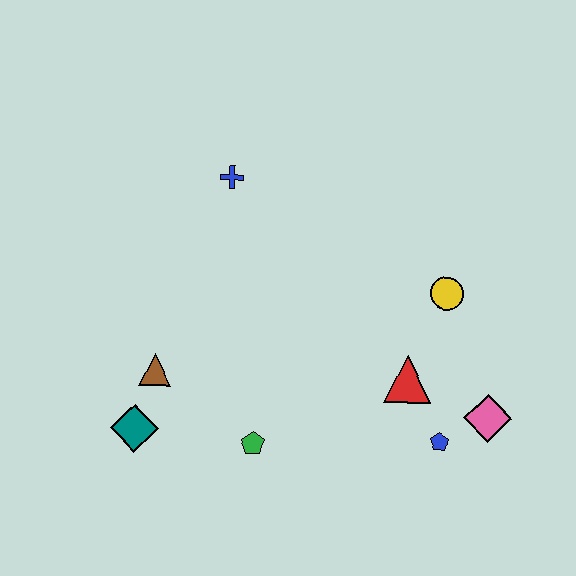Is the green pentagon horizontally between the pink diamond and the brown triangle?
Yes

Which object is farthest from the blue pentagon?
The blue cross is farthest from the blue pentagon.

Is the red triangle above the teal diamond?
Yes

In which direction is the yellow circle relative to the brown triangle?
The yellow circle is to the right of the brown triangle.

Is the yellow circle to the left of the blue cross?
No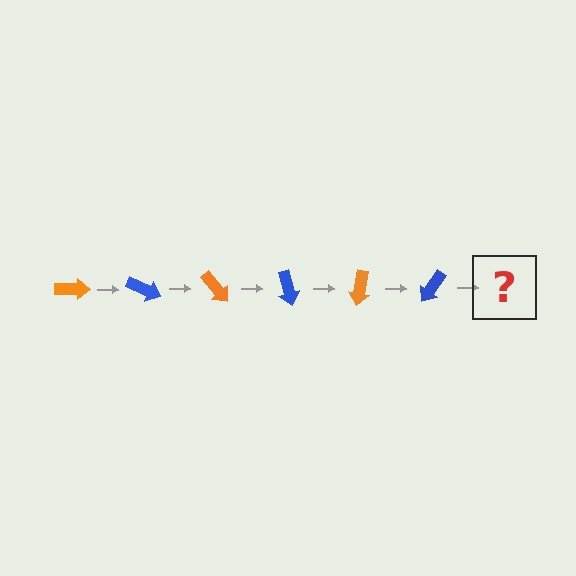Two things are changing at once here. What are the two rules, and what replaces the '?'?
The two rules are that it rotates 25 degrees each step and the color cycles through orange and blue. The '?' should be an orange arrow, rotated 150 degrees from the start.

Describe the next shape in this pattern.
It should be an orange arrow, rotated 150 degrees from the start.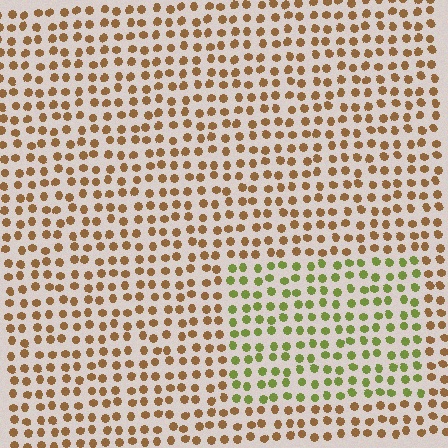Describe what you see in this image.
The image is filled with small brown elements in a uniform arrangement. A rectangle-shaped region is visible where the elements are tinted to a slightly different hue, forming a subtle color boundary.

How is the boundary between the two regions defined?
The boundary is defined purely by a slight shift in hue (about 52 degrees). Spacing, size, and orientation are identical on both sides.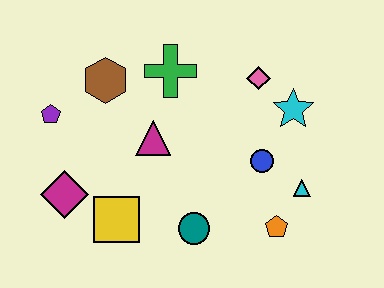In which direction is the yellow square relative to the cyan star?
The yellow square is to the left of the cyan star.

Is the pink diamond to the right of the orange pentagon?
No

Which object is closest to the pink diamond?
The cyan star is closest to the pink diamond.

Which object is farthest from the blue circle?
The purple pentagon is farthest from the blue circle.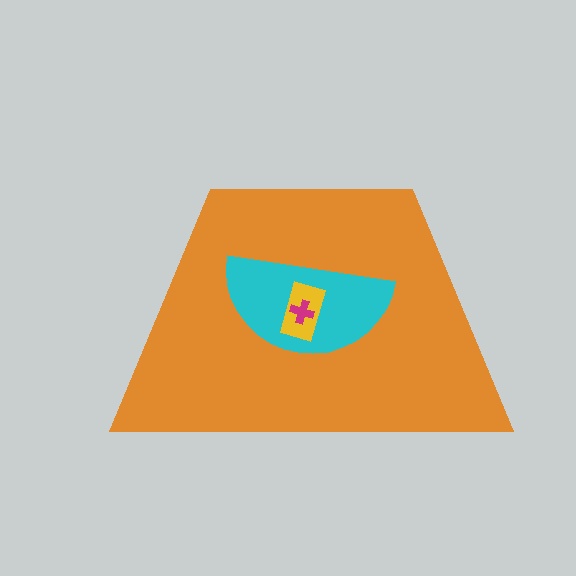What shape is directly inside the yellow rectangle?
The magenta cross.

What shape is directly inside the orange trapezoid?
The cyan semicircle.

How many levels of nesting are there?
4.